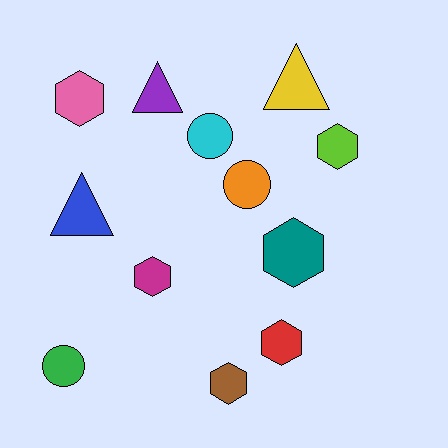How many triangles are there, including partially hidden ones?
There are 3 triangles.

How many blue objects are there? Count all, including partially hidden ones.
There is 1 blue object.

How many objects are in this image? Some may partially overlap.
There are 12 objects.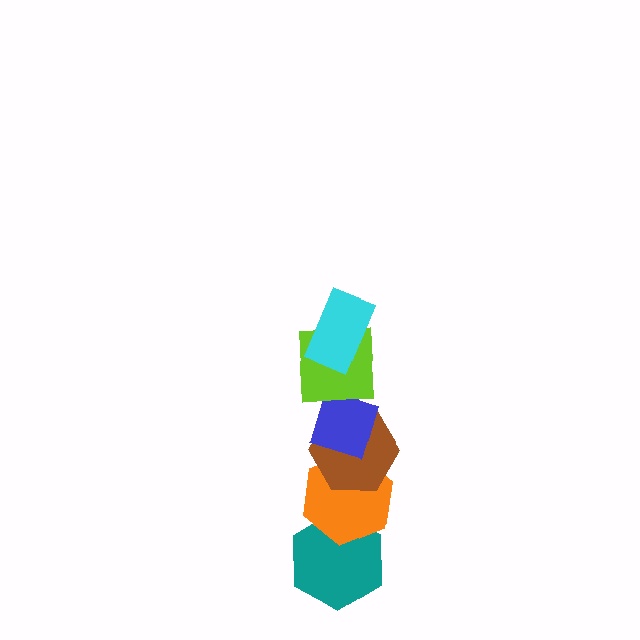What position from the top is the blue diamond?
The blue diamond is 3rd from the top.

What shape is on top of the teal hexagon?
The orange hexagon is on top of the teal hexagon.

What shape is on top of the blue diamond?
The lime square is on top of the blue diamond.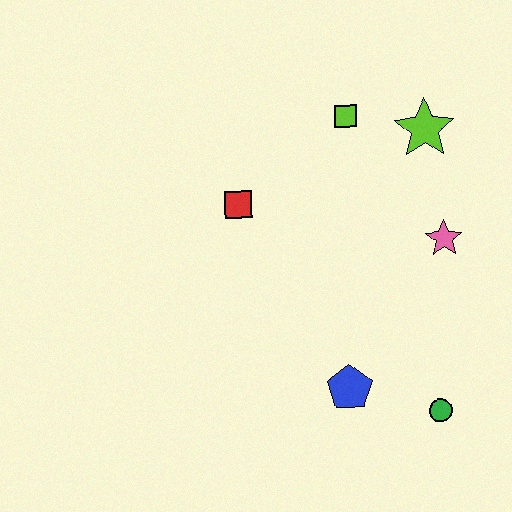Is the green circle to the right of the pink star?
No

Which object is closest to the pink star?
The lime star is closest to the pink star.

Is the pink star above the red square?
No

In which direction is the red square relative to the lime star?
The red square is to the left of the lime star.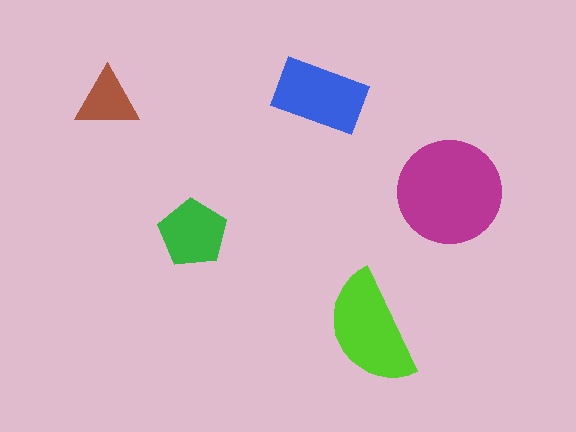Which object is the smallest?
The brown triangle.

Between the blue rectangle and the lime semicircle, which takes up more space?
The lime semicircle.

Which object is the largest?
The magenta circle.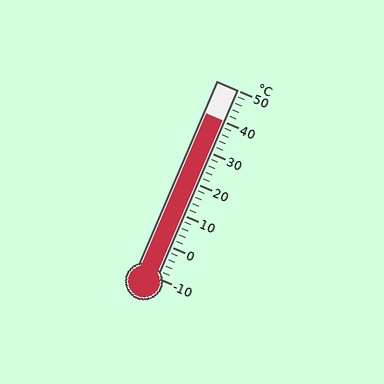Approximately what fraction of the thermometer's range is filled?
The thermometer is filled to approximately 85% of its range.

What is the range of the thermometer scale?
The thermometer scale ranges from -10°C to 50°C.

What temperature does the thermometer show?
The thermometer shows approximately 40°C.